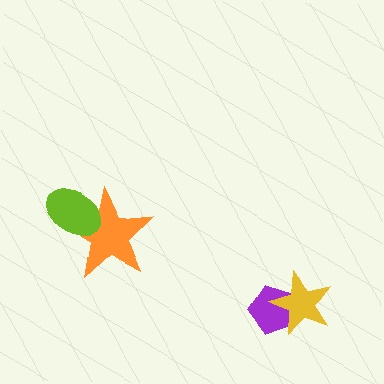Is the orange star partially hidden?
Yes, it is partially covered by another shape.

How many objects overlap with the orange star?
1 object overlaps with the orange star.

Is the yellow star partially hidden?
No, no other shape covers it.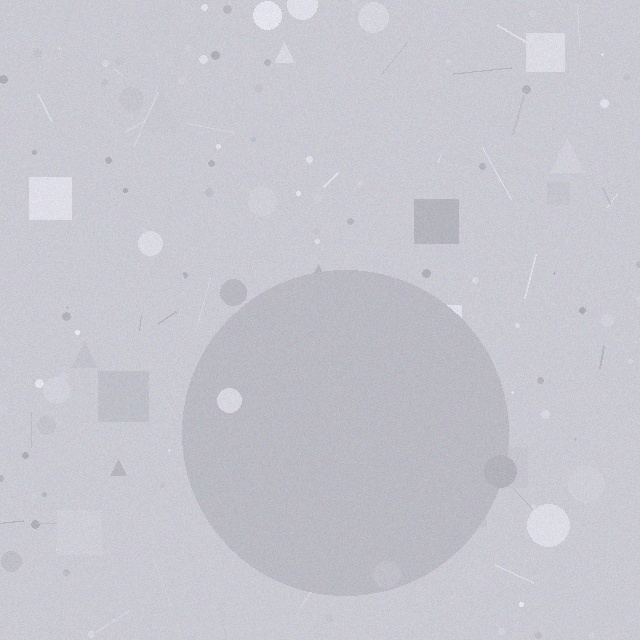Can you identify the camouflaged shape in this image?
The camouflaged shape is a circle.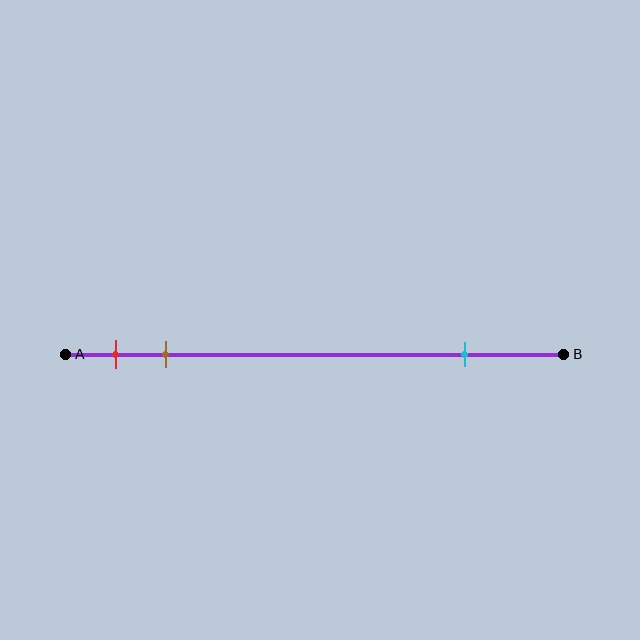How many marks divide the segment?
There are 3 marks dividing the segment.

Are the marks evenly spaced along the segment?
No, the marks are not evenly spaced.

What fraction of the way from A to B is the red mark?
The red mark is approximately 10% (0.1) of the way from A to B.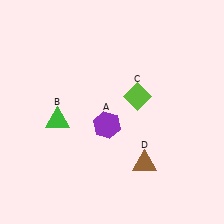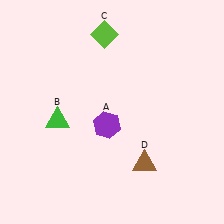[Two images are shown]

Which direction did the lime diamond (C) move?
The lime diamond (C) moved up.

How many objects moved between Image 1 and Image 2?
1 object moved between the two images.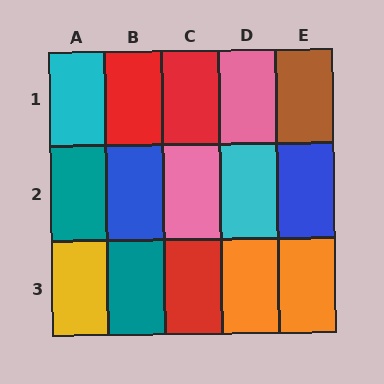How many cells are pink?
2 cells are pink.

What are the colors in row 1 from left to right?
Cyan, red, red, pink, brown.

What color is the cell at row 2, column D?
Cyan.